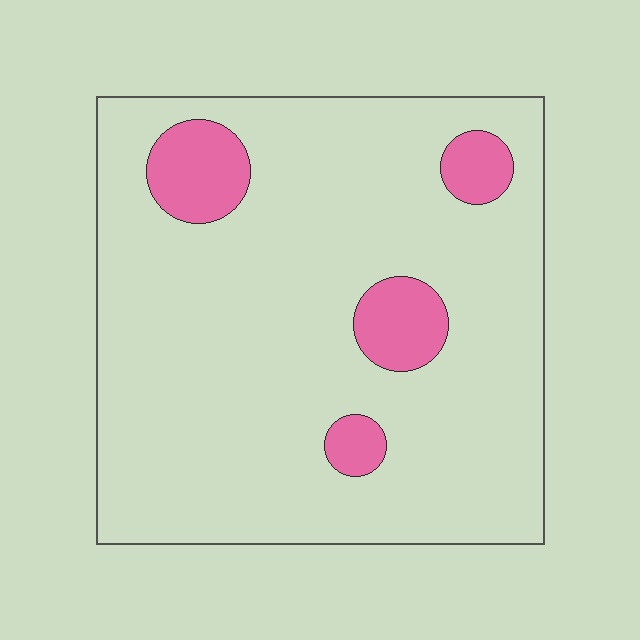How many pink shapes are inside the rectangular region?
4.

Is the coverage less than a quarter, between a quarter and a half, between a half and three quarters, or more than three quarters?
Less than a quarter.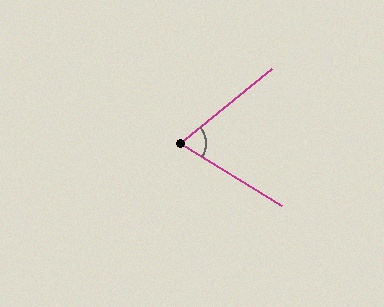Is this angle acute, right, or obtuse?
It is acute.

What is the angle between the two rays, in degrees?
Approximately 71 degrees.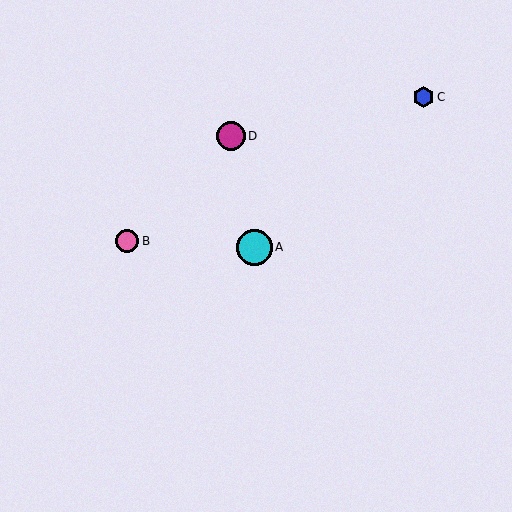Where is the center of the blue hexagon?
The center of the blue hexagon is at (423, 97).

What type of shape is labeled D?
Shape D is a magenta circle.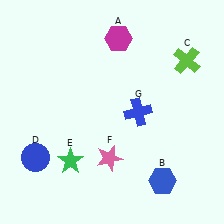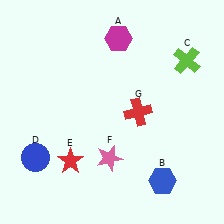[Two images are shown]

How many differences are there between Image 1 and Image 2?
There are 2 differences between the two images.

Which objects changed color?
E changed from green to red. G changed from blue to red.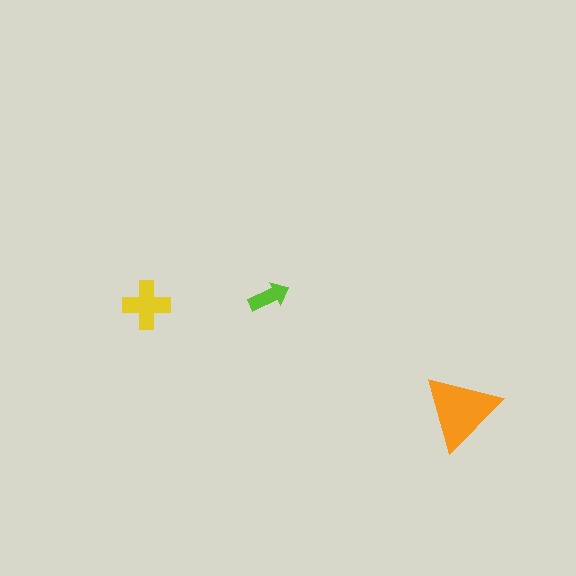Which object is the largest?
The orange triangle.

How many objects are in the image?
There are 3 objects in the image.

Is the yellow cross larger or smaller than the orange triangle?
Smaller.